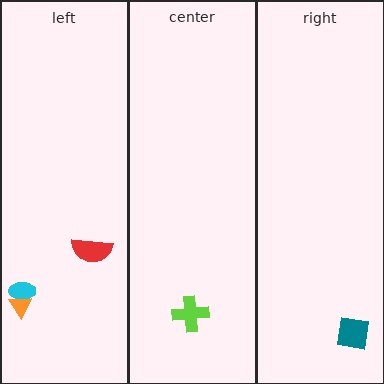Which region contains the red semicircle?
The left region.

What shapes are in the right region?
The teal square.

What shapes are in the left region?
The cyan ellipse, the red semicircle, the orange triangle.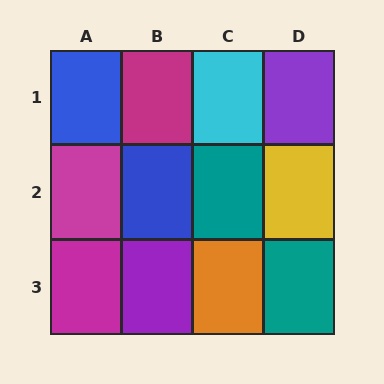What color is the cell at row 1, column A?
Blue.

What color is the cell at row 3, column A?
Magenta.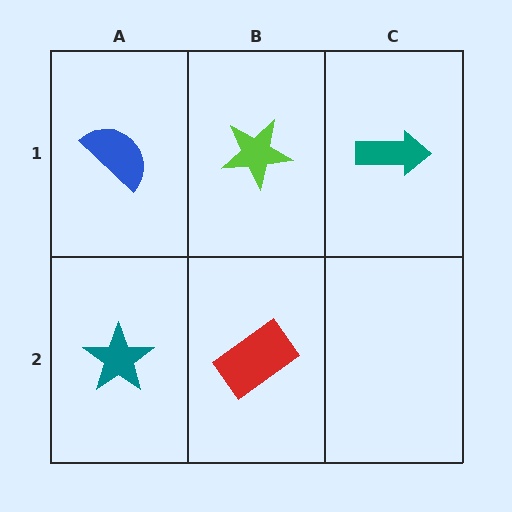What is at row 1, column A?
A blue semicircle.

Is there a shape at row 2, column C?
No, that cell is empty.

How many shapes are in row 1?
3 shapes.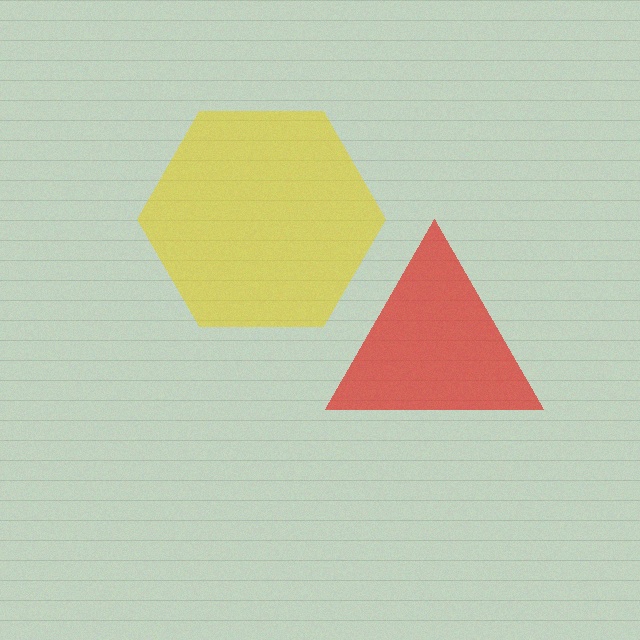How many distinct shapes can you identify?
There are 2 distinct shapes: a red triangle, a yellow hexagon.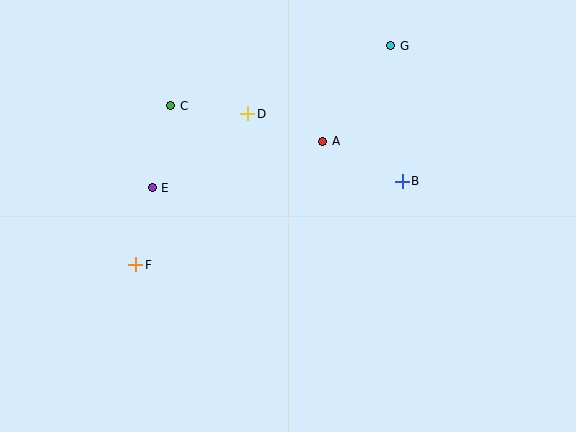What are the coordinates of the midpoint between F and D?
The midpoint between F and D is at (192, 189).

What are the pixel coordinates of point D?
Point D is at (248, 114).